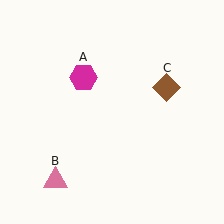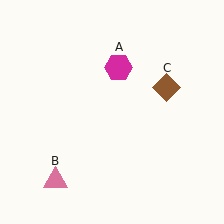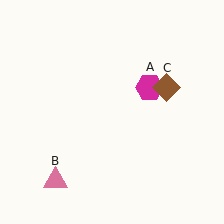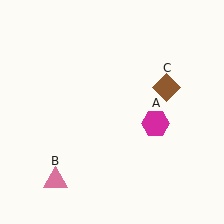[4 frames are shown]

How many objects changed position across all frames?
1 object changed position: magenta hexagon (object A).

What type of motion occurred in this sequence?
The magenta hexagon (object A) rotated clockwise around the center of the scene.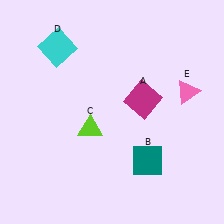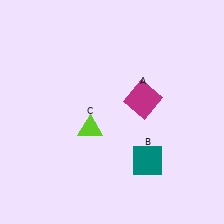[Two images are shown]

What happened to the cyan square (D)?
The cyan square (D) was removed in Image 2. It was in the top-left area of Image 1.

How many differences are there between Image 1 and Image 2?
There are 2 differences between the two images.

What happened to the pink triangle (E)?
The pink triangle (E) was removed in Image 2. It was in the top-right area of Image 1.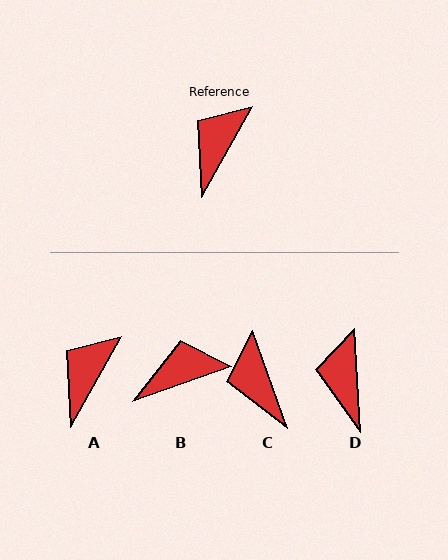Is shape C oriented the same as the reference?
No, it is off by about 49 degrees.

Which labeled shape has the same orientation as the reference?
A.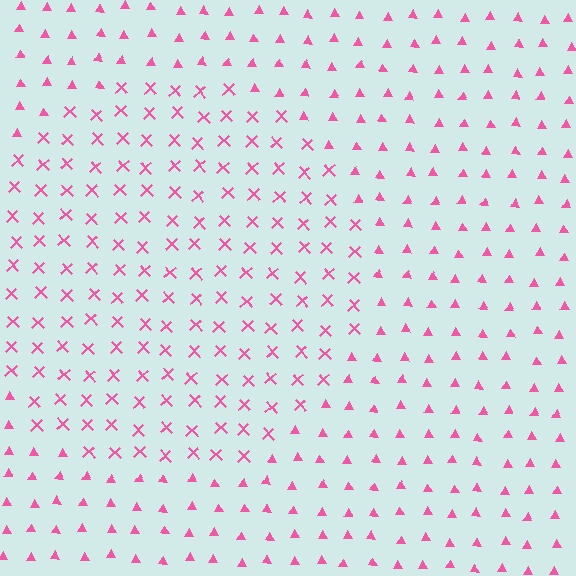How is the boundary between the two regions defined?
The boundary is defined by a change in element shape: X marks inside vs. triangles outside. All elements share the same color and spacing.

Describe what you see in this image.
The image is filled with small pink elements arranged in a uniform grid. A circle-shaped region contains X marks, while the surrounding area contains triangles. The boundary is defined purely by the change in element shape.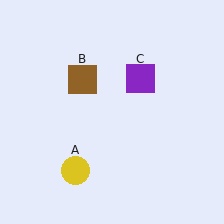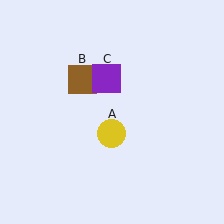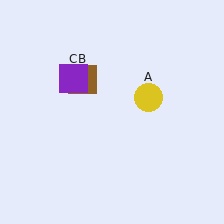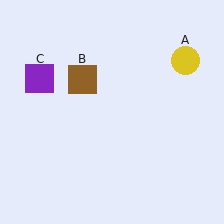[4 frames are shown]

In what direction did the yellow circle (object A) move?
The yellow circle (object A) moved up and to the right.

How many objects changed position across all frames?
2 objects changed position: yellow circle (object A), purple square (object C).